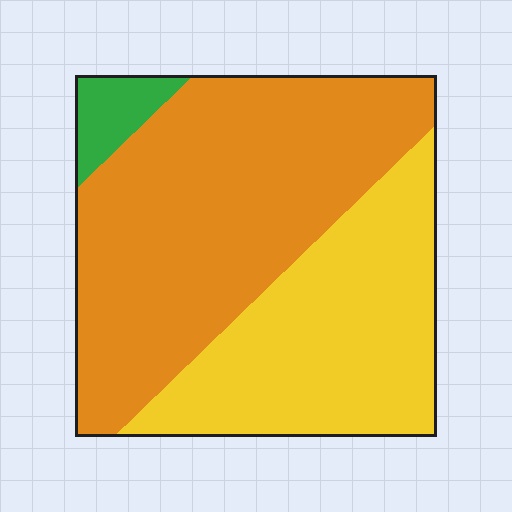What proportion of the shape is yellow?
Yellow covers 39% of the shape.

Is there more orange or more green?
Orange.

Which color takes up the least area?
Green, at roughly 5%.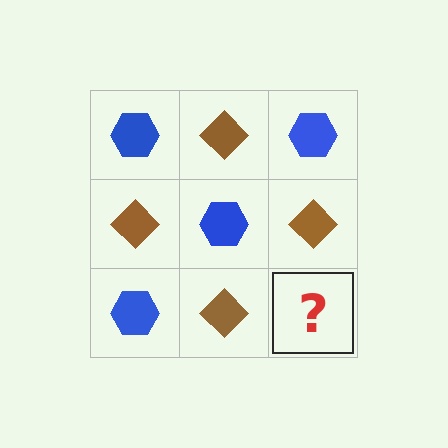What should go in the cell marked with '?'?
The missing cell should contain a blue hexagon.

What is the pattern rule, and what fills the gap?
The rule is that it alternates blue hexagon and brown diamond in a checkerboard pattern. The gap should be filled with a blue hexagon.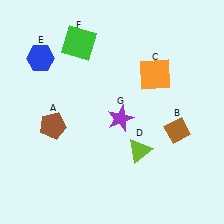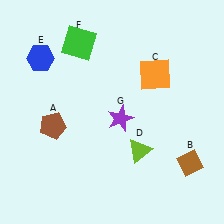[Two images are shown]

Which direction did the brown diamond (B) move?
The brown diamond (B) moved down.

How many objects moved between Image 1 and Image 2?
1 object moved between the two images.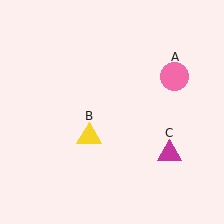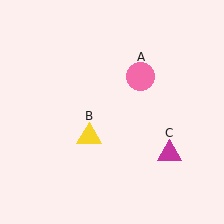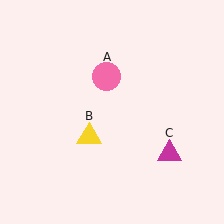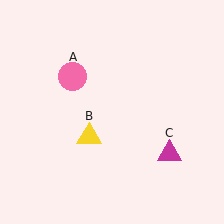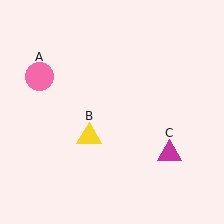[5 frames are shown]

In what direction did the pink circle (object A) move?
The pink circle (object A) moved left.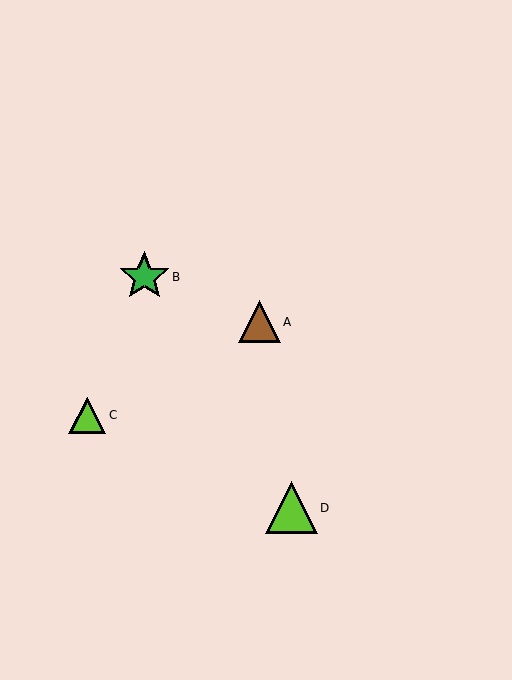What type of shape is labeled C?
Shape C is a lime triangle.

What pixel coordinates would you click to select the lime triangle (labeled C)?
Click at (87, 415) to select the lime triangle C.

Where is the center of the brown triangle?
The center of the brown triangle is at (259, 322).